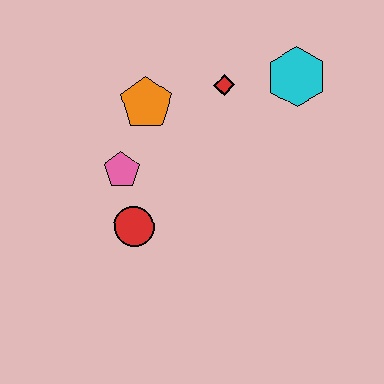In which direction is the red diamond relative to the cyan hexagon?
The red diamond is to the left of the cyan hexagon.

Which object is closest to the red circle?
The pink pentagon is closest to the red circle.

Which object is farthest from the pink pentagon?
The cyan hexagon is farthest from the pink pentagon.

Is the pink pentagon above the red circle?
Yes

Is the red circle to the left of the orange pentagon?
Yes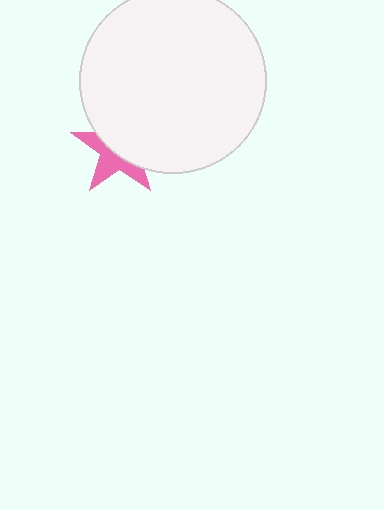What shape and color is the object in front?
The object in front is a white circle.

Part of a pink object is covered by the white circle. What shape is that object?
It is a star.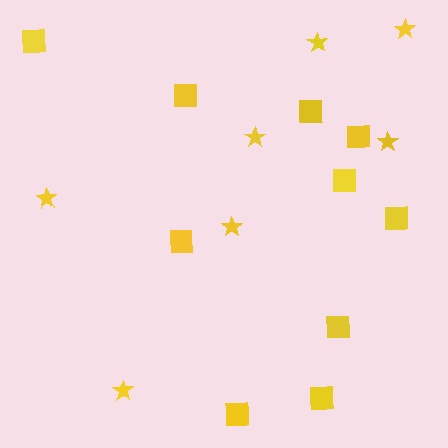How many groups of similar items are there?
There are 2 groups: one group of squares (10) and one group of stars (7).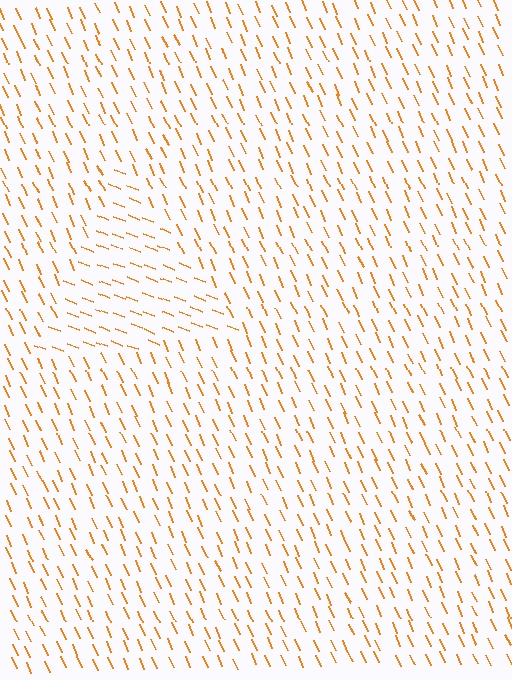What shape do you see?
I see a triangle.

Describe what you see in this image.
The image is filled with small orange line segments. A triangle region in the image has lines oriented differently from the surrounding lines, creating a visible texture boundary.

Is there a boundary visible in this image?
Yes, there is a texture boundary formed by a change in line orientation.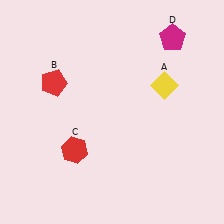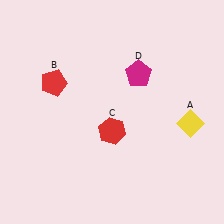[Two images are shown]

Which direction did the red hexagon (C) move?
The red hexagon (C) moved right.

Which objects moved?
The objects that moved are: the yellow diamond (A), the red hexagon (C), the magenta pentagon (D).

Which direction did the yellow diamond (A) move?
The yellow diamond (A) moved down.